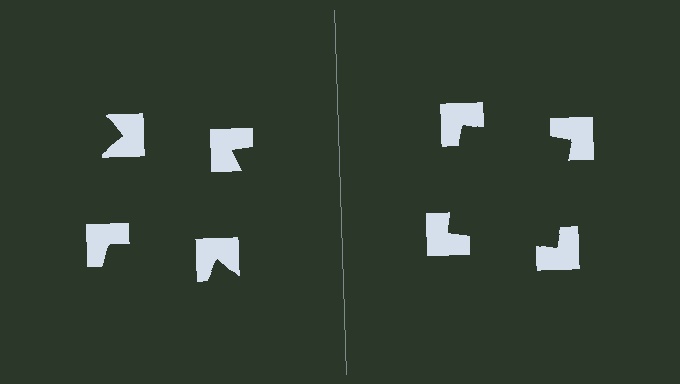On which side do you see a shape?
An illusory square appears on the right side. On the left side the wedge cuts are rotated, so no coherent shape forms.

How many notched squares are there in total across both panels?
8 — 4 on each side.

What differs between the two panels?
The notched squares are positioned identically on both sides; only the wedge orientations differ. On the right they align to a square; on the left they are misaligned.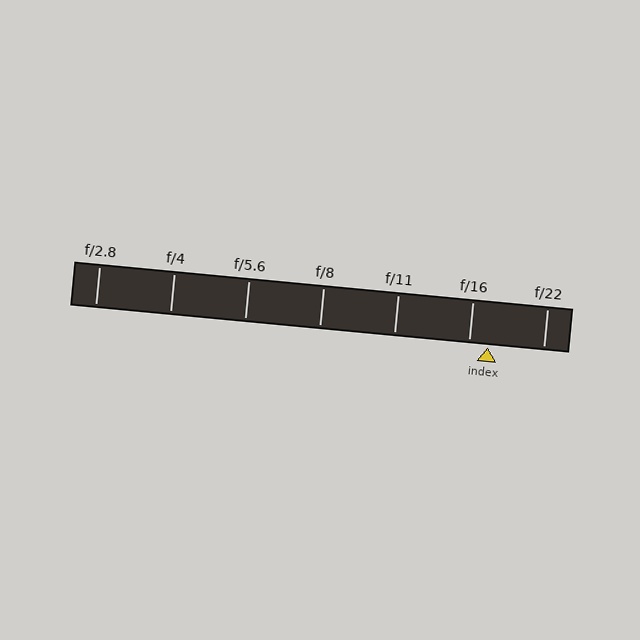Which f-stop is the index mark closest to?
The index mark is closest to f/16.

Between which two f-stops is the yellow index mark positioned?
The index mark is between f/16 and f/22.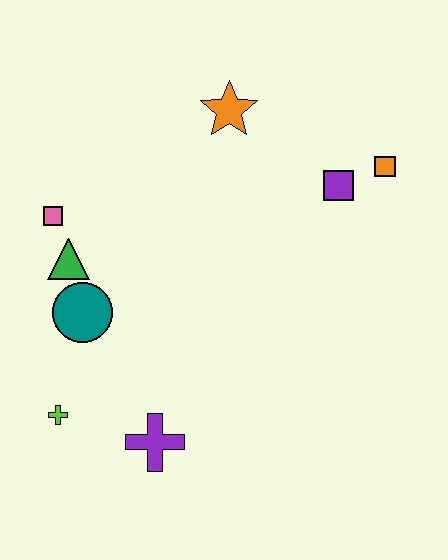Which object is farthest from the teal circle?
The orange square is farthest from the teal circle.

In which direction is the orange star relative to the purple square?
The orange star is to the left of the purple square.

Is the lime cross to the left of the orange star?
Yes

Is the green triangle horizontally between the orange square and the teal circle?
No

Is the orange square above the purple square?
Yes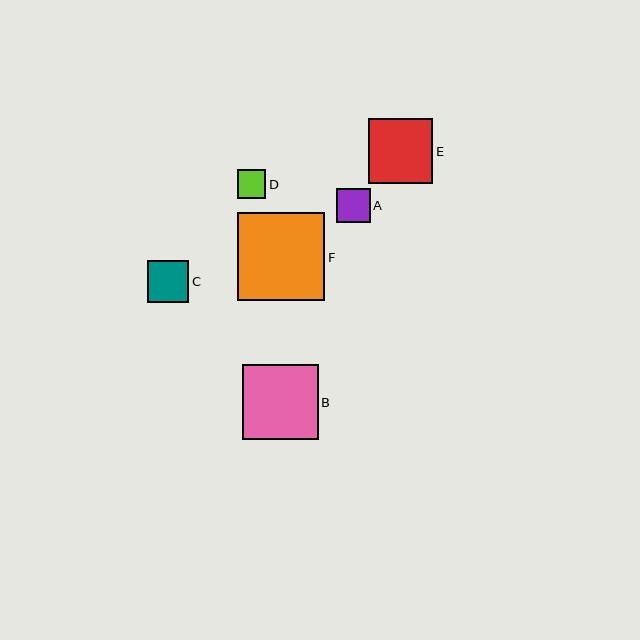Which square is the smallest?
Square D is the smallest with a size of approximately 29 pixels.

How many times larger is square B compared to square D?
Square B is approximately 2.6 times the size of square D.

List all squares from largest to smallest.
From largest to smallest: F, B, E, C, A, D.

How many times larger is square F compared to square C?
Square F is approximately 2.1 times the size of square C.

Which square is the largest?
Square F is the largest with a size of approximately 88 pixels.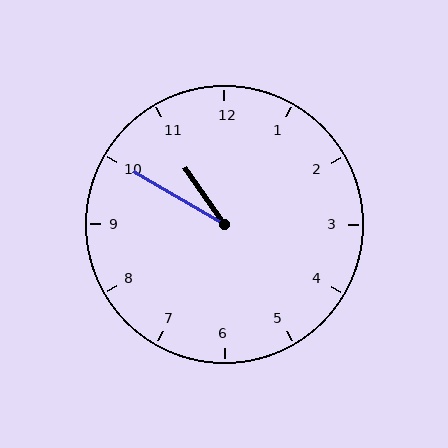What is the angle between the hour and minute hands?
Approximately 25 degrees.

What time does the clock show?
10:50.